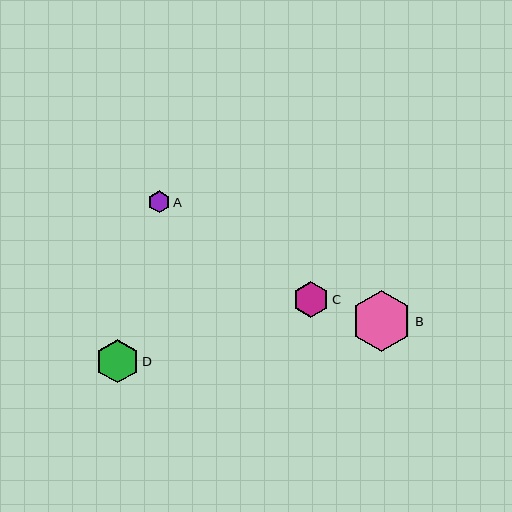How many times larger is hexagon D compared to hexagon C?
Hexagon D is approximately 1.2 times the size of hexagon C.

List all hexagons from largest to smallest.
From largest to smallest: B, D, C, A.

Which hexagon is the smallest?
Hexagon A is the smallest with a size of approximately 22 pixels.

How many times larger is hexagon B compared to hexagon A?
Hexagon B is approximately 2.7 times the size of hexagon A.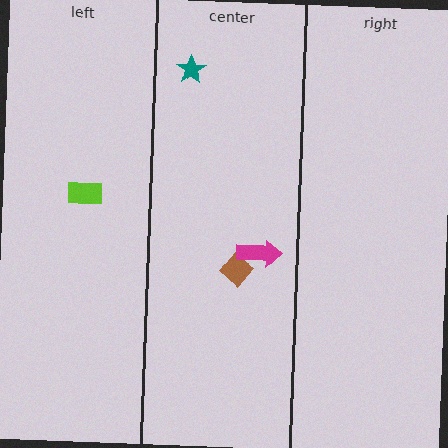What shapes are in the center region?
The teal star, the brown diamond, the magenta arrow.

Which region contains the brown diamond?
The center region.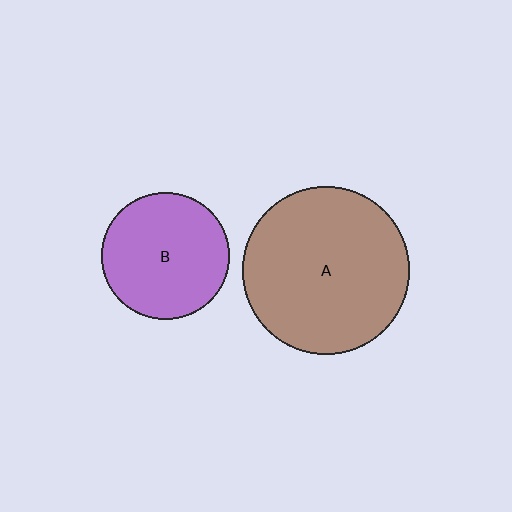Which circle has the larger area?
Circle A (brown).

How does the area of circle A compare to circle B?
Approximately 1.7 times.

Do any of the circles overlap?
No, none of the circles overlap.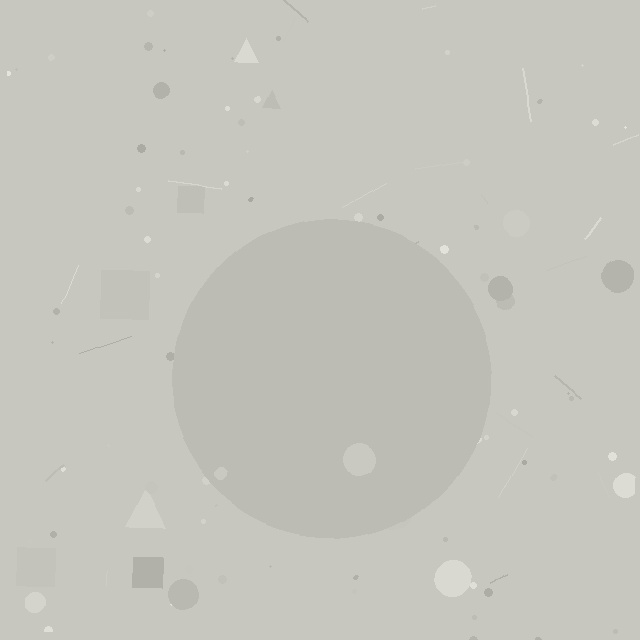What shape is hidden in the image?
A circle is hidden in the image.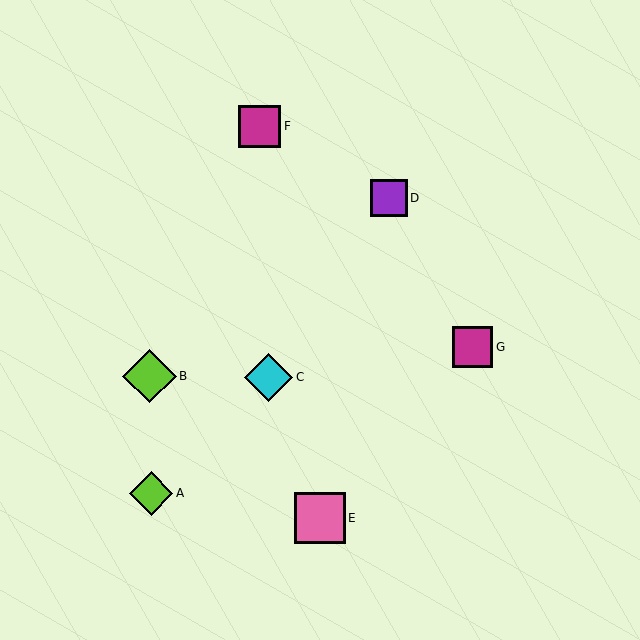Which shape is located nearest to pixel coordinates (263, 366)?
The cyan diamond (labeled C) at (269, 377) is nearest to that location.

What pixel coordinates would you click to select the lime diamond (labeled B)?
Click at (150, 376) to select the lime diamond B.